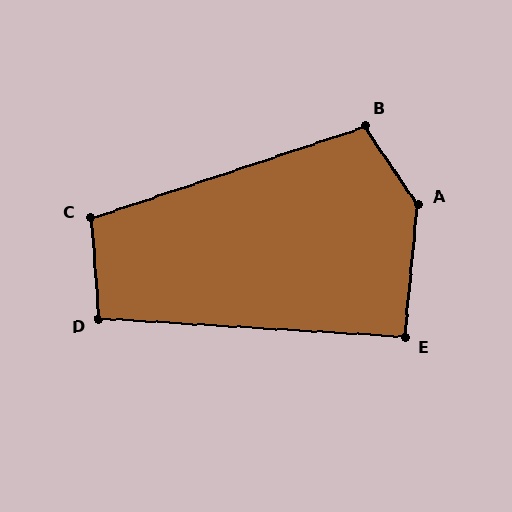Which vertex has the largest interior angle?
A, at approximately 141 degrees.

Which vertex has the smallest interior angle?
E, at approximately 92 degrees.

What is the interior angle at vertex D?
Approximately 98 degrees (obtuse).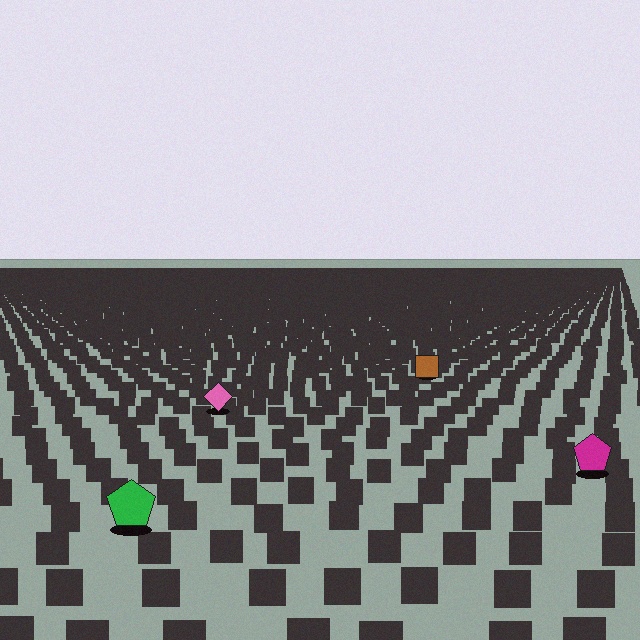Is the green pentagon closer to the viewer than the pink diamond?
Yes. The green pentagon is closer — you can tell from the texture gradient: the ground texture is coarser near it.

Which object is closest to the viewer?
The green pentagon is closest. The texture marks near it are larger and more spread out.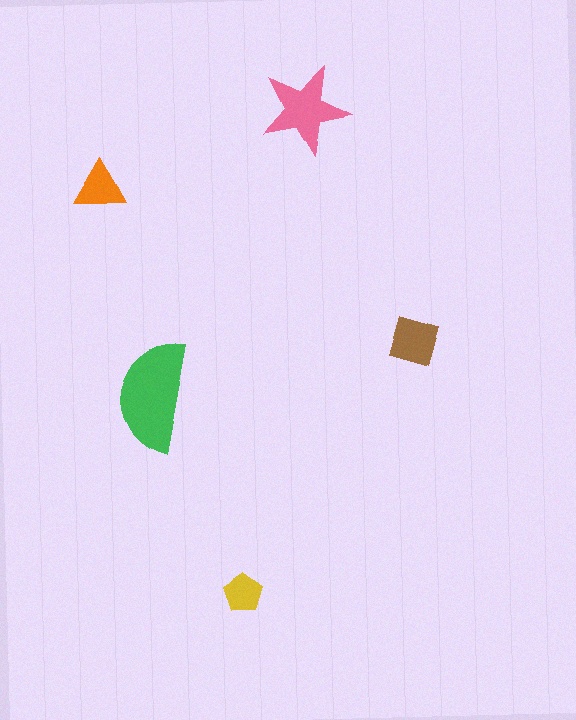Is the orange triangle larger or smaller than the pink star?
Smaller.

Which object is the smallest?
The yellow pentagon.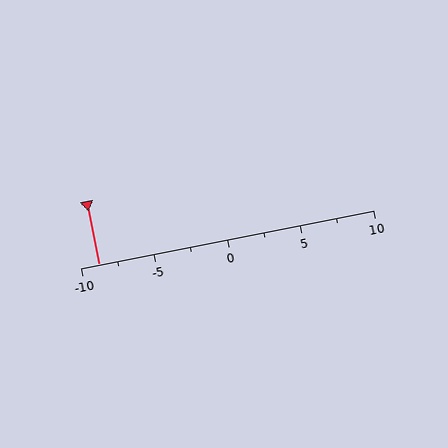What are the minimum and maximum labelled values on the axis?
The axis runs from -10 to 10.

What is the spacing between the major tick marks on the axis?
The major ticks are spaced 5 apart.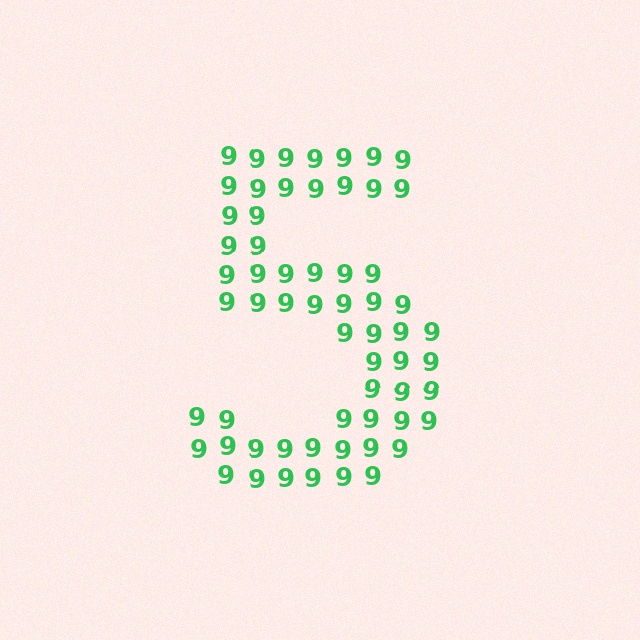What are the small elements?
The small elements are digit 9's.